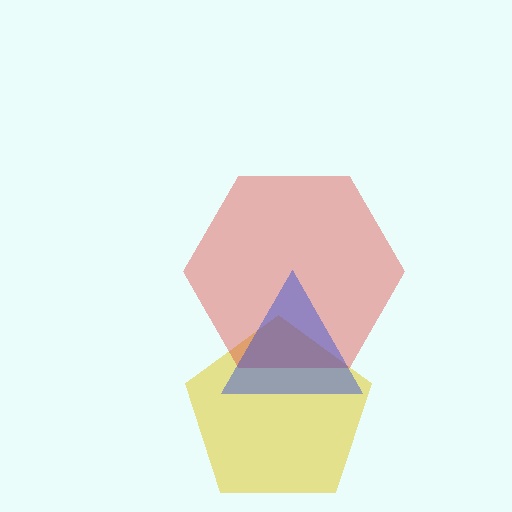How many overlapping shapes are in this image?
There are 3 overlapping shapes in the image.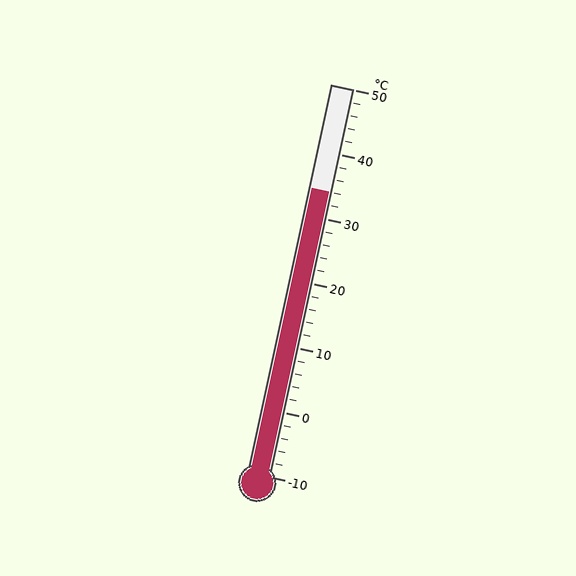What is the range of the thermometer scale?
The thermometer scale ranges from -10°C to 50°C.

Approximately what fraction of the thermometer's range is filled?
The thermometer is filled to approximately 75% of its range.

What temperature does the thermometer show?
The thermometer shows approximately 34°C.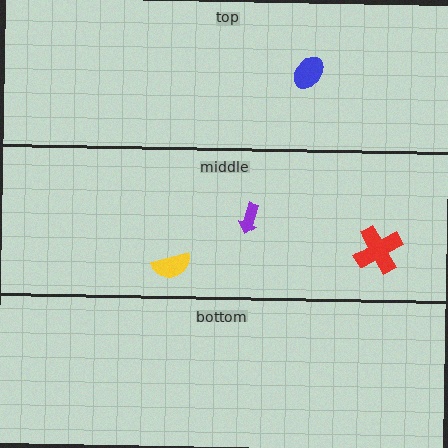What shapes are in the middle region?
The yellow semicircle, the purple arrow, the red cross.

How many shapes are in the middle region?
3.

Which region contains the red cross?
The middle region.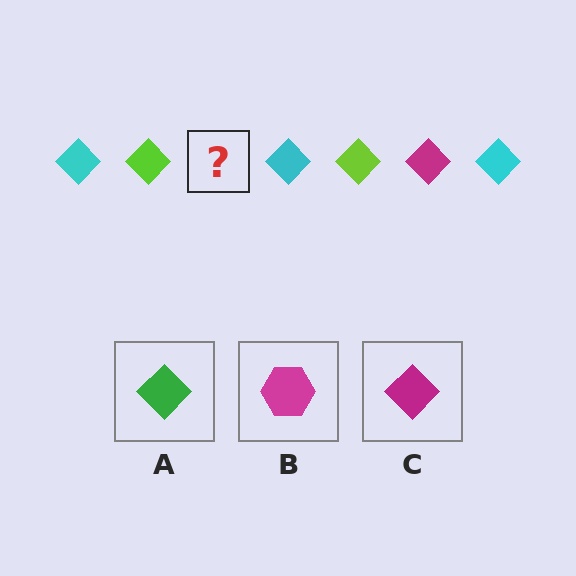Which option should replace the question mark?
Option C.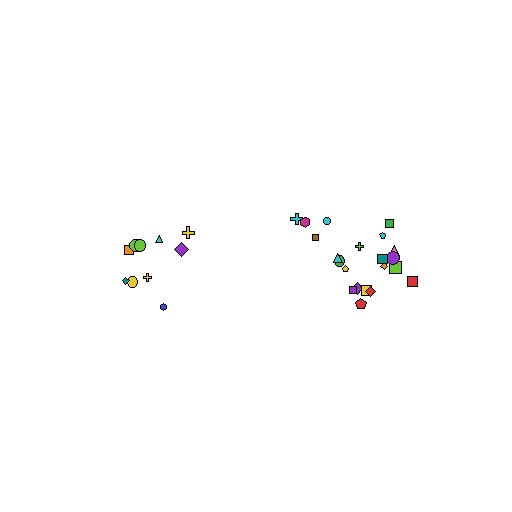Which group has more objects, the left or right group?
The right group.